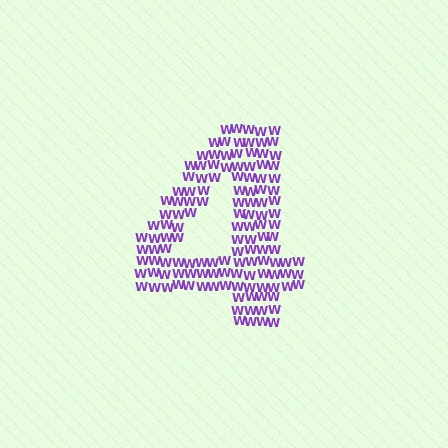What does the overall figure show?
The overall figure shows the digit 4.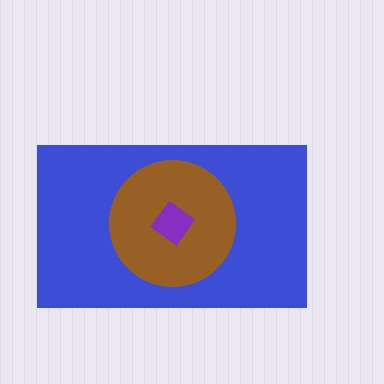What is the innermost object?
The purple diamond.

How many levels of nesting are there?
3.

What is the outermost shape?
The blue rectangle.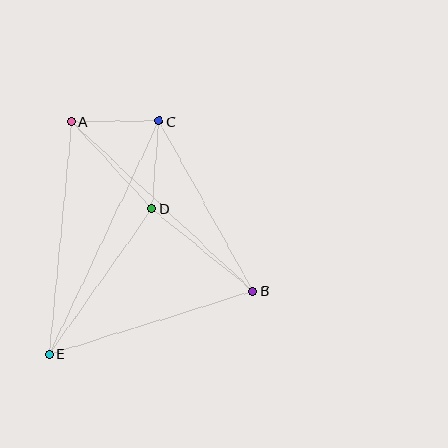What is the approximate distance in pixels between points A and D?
The distance between A and D is approximately 119 pixels.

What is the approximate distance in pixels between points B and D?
The distance between B and D is approximately 130 pixels.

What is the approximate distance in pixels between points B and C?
The distance between B and C is approximately 194 pixels.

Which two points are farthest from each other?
Points C and E are farthest from each other.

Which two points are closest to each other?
Points C and D are closest to each other.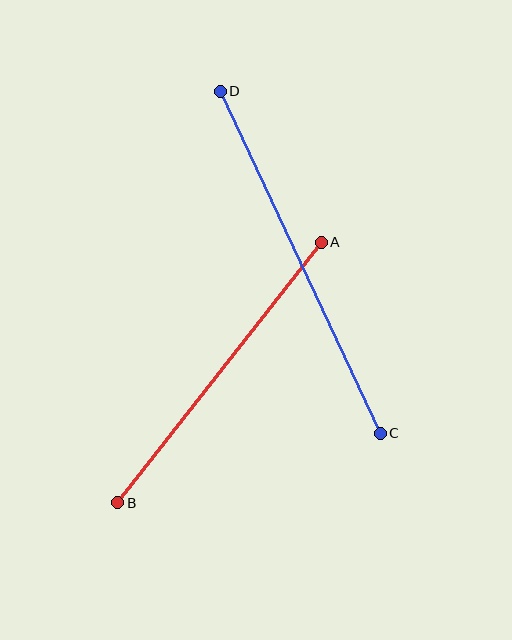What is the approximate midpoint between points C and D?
The midpoint is at approximately (300, 262) pixels.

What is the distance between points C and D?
The distance is approximately 377 pixels.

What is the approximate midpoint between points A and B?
The midpoint is at approximately (220, 373) pixels.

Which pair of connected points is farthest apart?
Points C and D are farthest apart.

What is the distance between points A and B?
The distance is approximately 331 pixels.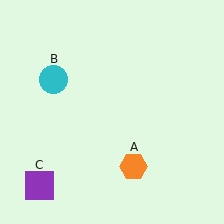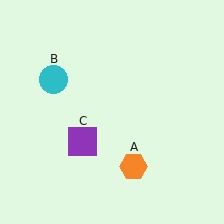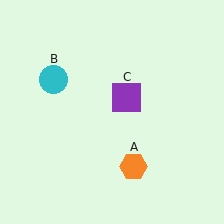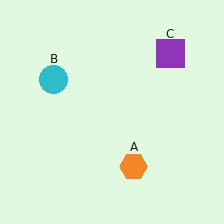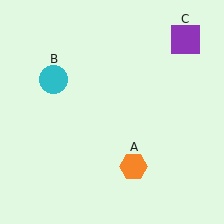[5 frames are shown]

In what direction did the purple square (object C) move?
The purple square (object C) moved up and to the right.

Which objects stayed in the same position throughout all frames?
Orange hexagon (object A) and cyan circle (object B) remained stationary.